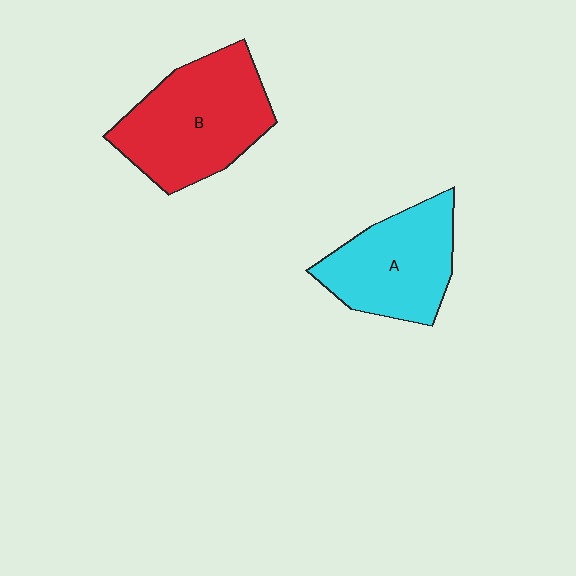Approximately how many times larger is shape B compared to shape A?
Approximately 1.2 times.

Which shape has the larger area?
Shape B (red).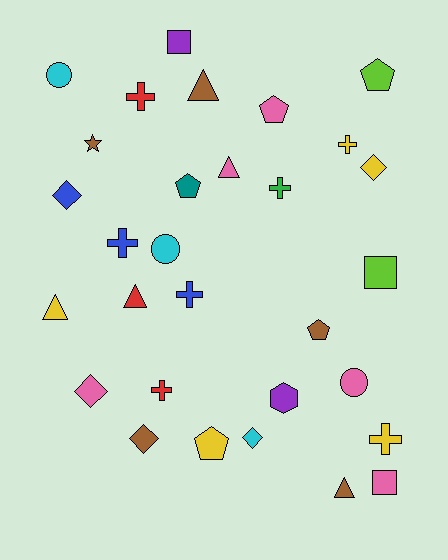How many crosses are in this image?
There are 7 crosses.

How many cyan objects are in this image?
There are 3 cyan objects.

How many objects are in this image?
There are 30 objects.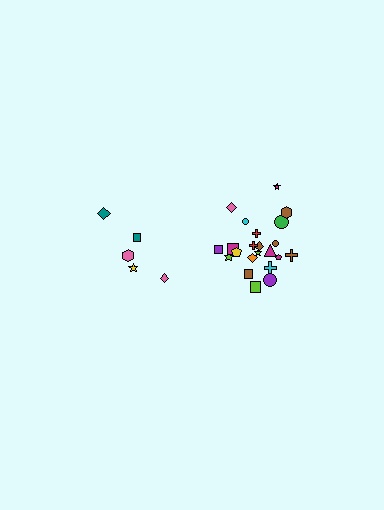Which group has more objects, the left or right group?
The right group.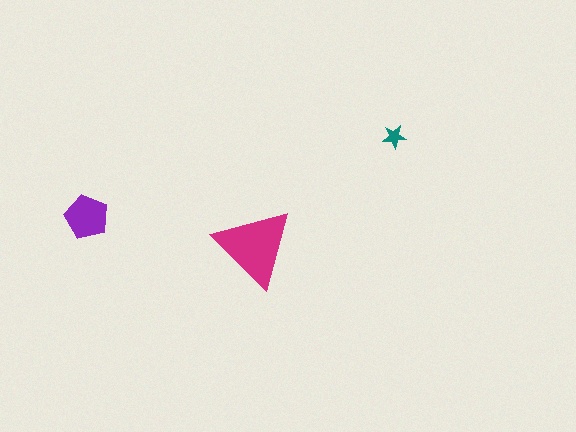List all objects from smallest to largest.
The teal star, the purple pentagon, the magenta triangle.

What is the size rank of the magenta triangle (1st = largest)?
1st.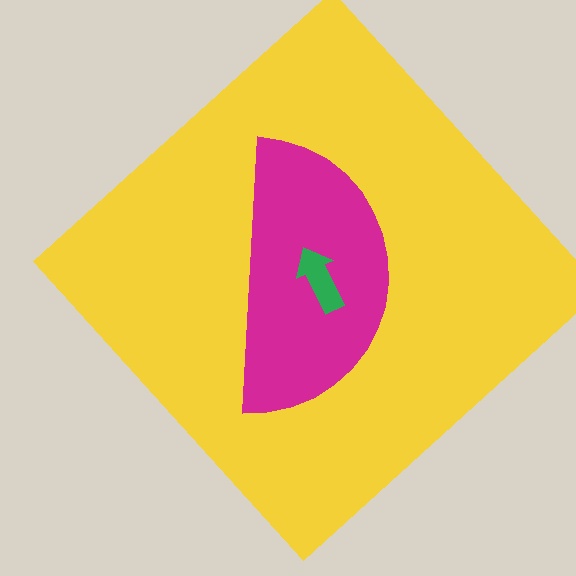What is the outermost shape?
The yellow diamond.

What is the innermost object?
The green arrow.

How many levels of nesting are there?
3.